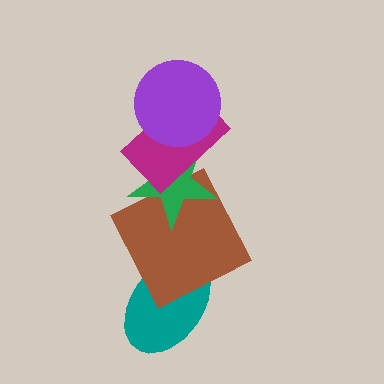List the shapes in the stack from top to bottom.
From top to bottom: the purple circle, the magenta rectangle, the green star, the brown square, the teal ellipse.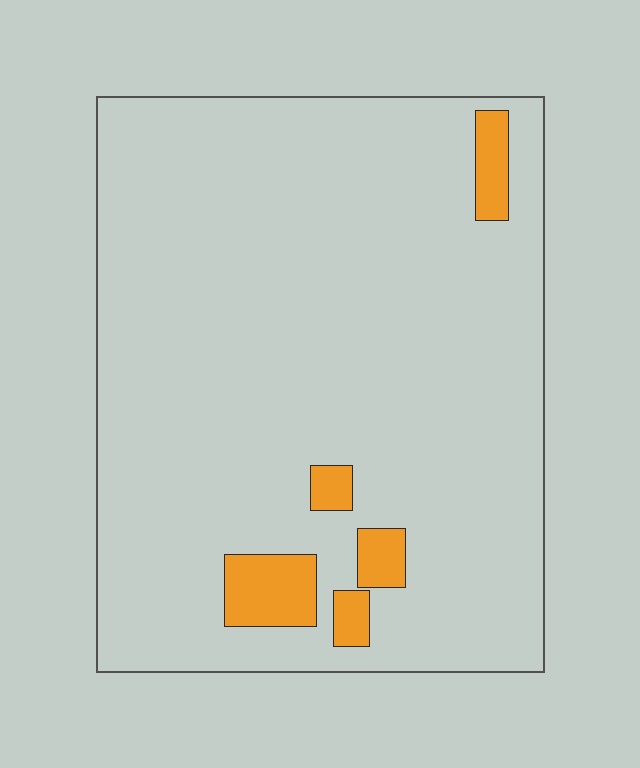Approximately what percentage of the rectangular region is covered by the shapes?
Approximately 5%.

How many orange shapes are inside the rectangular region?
5.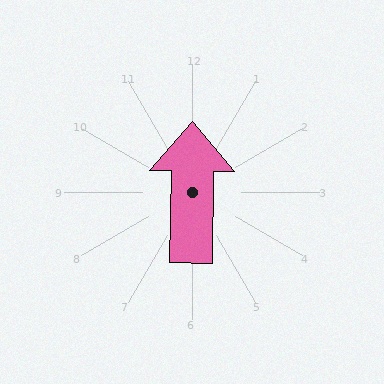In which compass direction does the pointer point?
North.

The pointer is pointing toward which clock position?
Roughly 12 o'clock.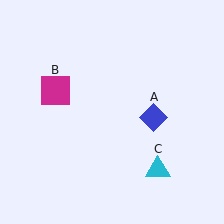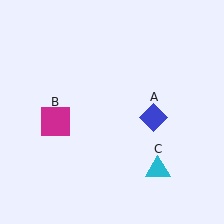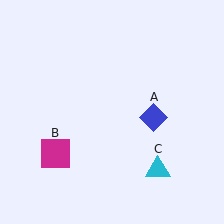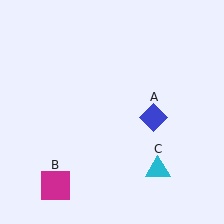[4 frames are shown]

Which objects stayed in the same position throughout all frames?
Blue diamond (object A) and cyan triangle (object C) remained stationary.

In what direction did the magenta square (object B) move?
The magenta square (object B) moved down.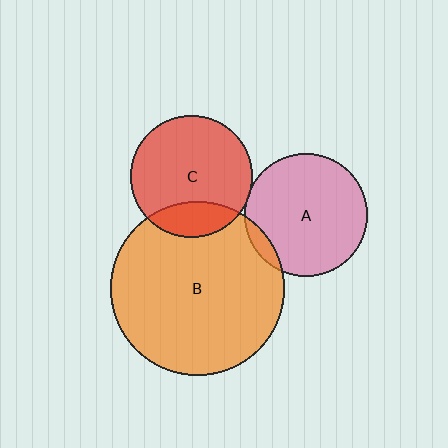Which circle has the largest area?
Circle B (orange).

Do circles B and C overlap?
Yes.